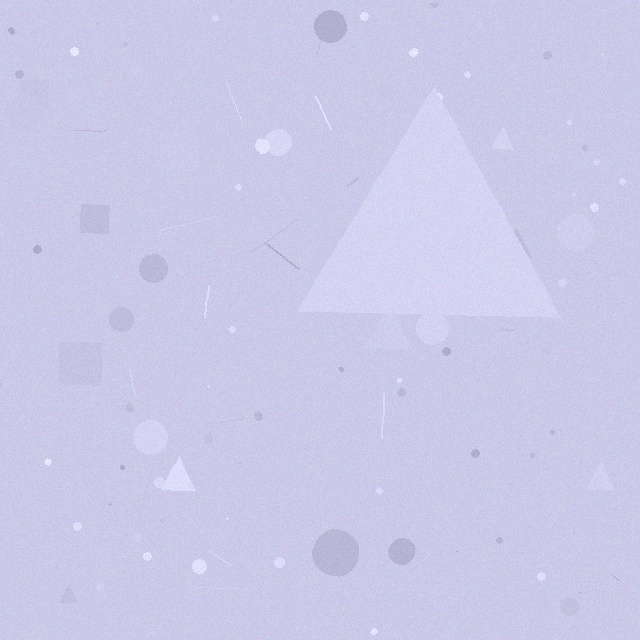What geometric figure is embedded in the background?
A triangle is embedded in the background.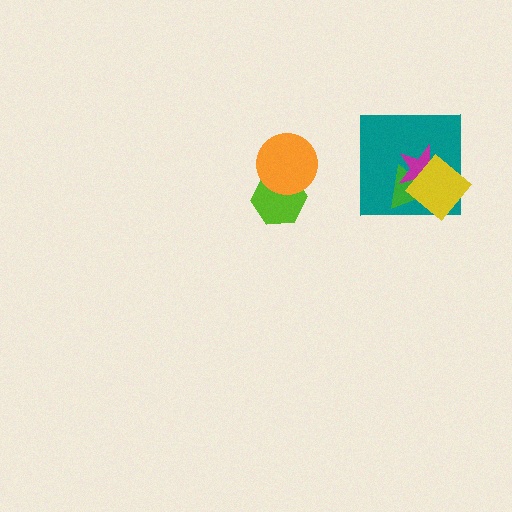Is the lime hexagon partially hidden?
Yes, it is partially covered by another shape.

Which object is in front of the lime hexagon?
The orange circle is in front of the lime hexagon.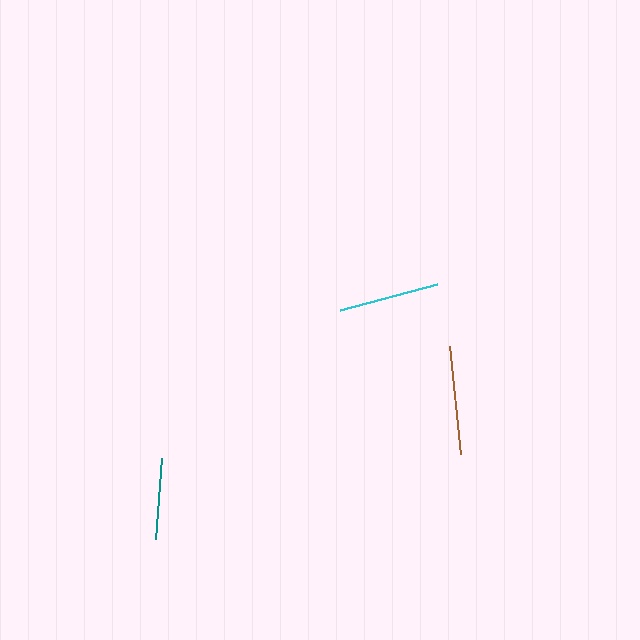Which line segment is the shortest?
The teal line is the shortest at approximately 81 pixels.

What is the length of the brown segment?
The brown segment is approximately 108 pixels long.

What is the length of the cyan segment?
The cyan segment is approximately 100 pixels long.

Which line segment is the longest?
The brown line is the longest at approximately 108 pixels.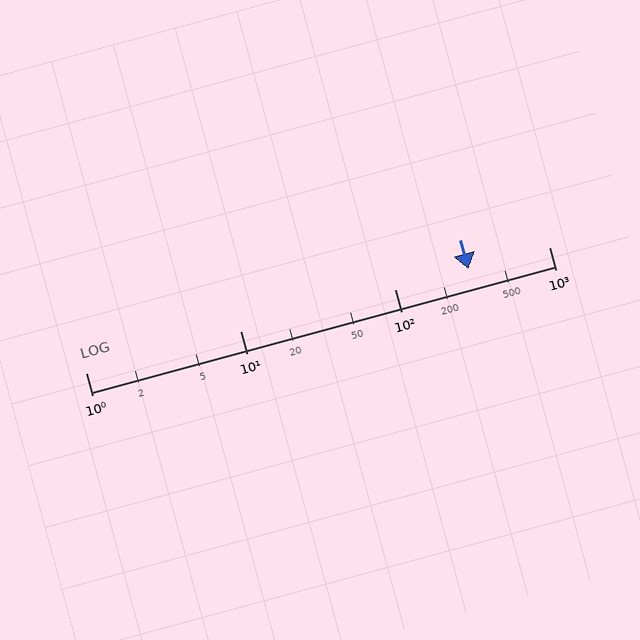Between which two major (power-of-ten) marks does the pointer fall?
The pointer is between 100 and 1000.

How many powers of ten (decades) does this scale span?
The scale spans 3 decades, from 1 to 1000.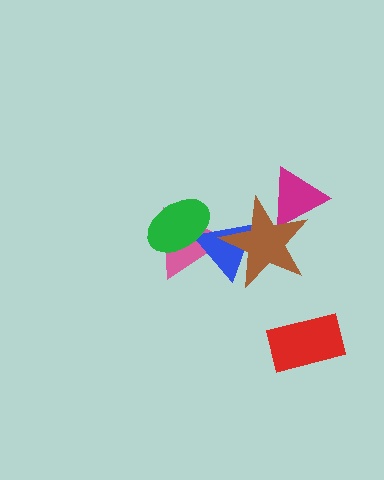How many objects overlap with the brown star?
3 objects overlap with the brown star.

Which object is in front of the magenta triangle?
The brown star is in front of the magenta triangle.